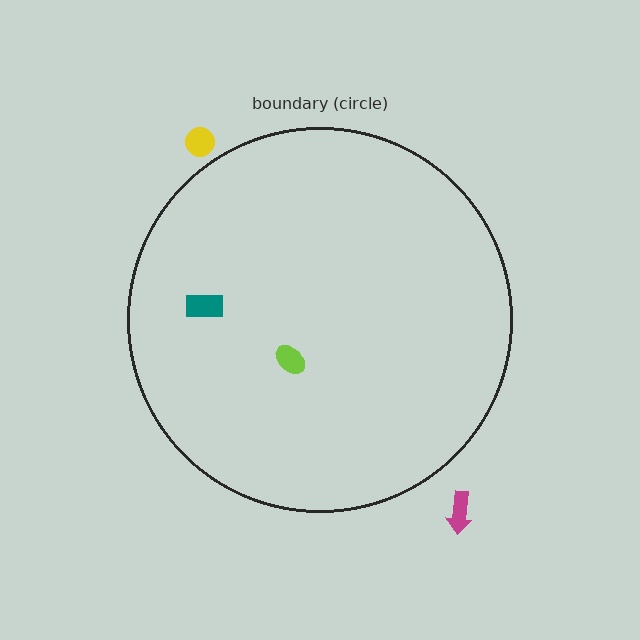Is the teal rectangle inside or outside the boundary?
Inside.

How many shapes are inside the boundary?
2 inside, 2 outside.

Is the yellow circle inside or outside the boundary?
Outside.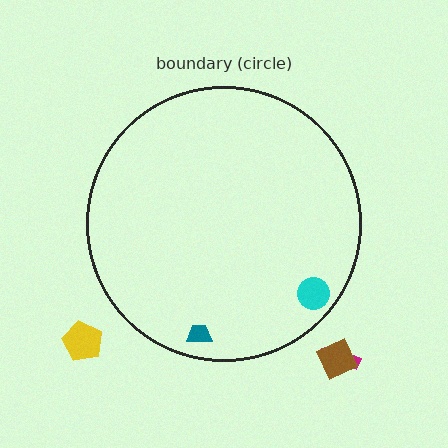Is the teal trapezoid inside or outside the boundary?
Inside.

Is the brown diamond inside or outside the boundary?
Outside.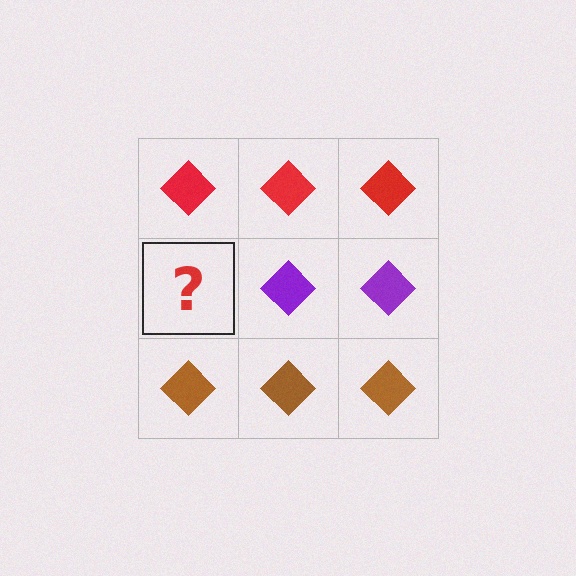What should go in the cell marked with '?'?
The missing cell should contain a purple diamond.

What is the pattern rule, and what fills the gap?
The rule is that each row has a consistent color. The gap should be filled with a purple diamond.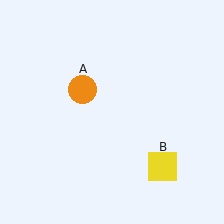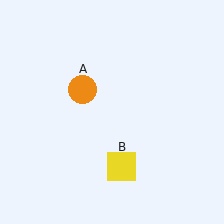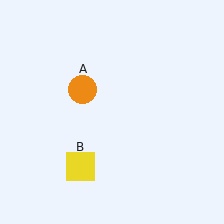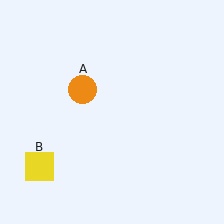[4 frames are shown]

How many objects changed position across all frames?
1 object changed position: yellow square (object B).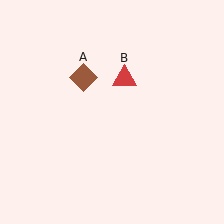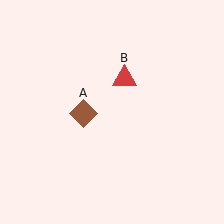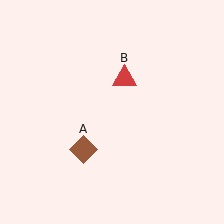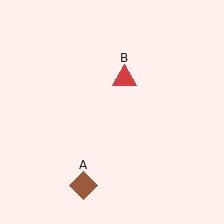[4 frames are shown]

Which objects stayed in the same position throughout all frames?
Red triangle (object B) remained stationary.